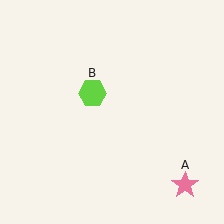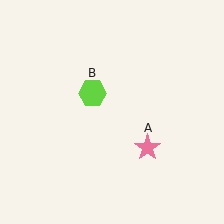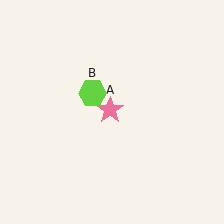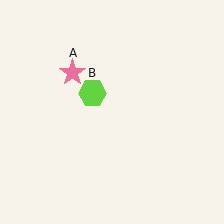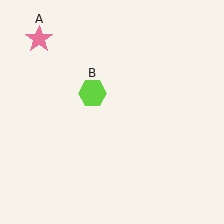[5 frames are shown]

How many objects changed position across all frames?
1 object changed position: pink star (object A).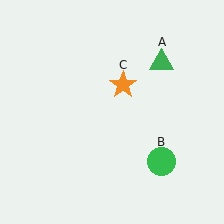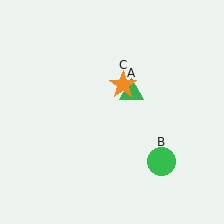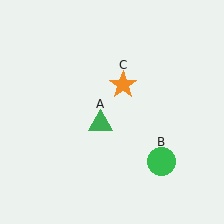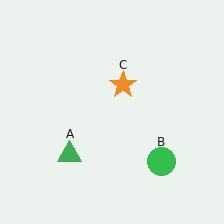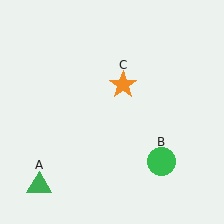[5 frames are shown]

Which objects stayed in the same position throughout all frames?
Green circle (object B) and orange star (object C) remained stationary.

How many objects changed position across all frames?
1 object changed position: green triangle (object A).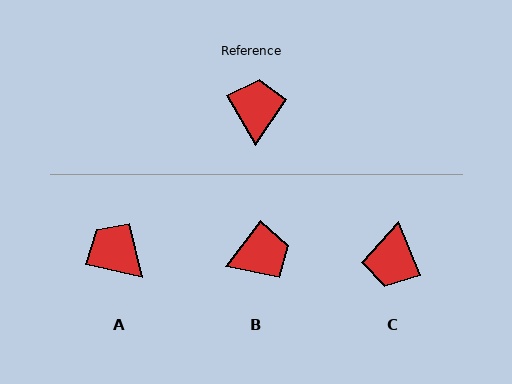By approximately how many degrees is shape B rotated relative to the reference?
Approximately 68 degrees clockwise.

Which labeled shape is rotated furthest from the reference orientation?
C, about 172 degrees away.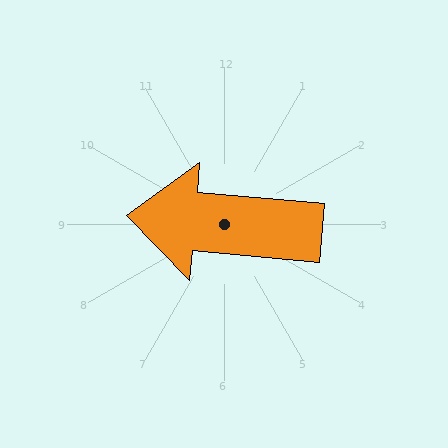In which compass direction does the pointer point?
West.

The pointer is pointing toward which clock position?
Roughly 9 o'clock.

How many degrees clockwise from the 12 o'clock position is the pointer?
Approximately 275 degrees.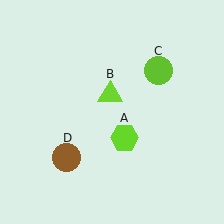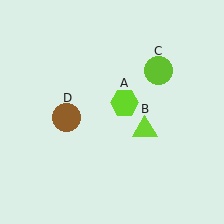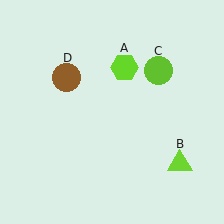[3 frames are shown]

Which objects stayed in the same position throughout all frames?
Lime circle (object C) remained stationary.